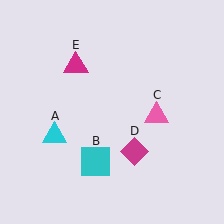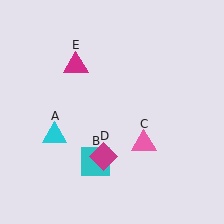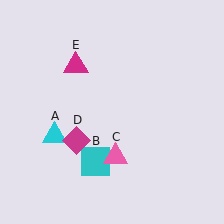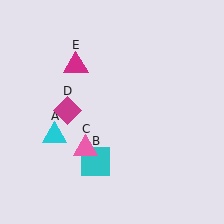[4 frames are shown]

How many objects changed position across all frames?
2 objects changed position: pink triangle (object C), magenta diamond (object D).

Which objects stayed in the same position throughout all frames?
Cyan triangle (object A) and cyan square (object B) and magenta triangle (object E) remained stationary.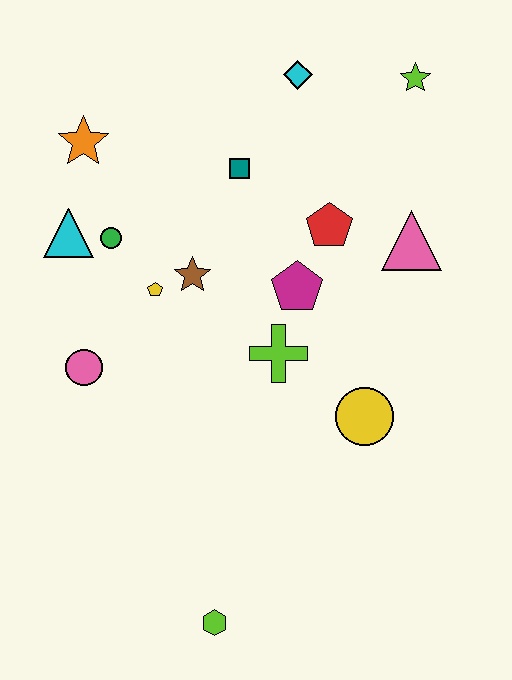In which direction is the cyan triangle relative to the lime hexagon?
The cyan triangle is above the lime hexagon.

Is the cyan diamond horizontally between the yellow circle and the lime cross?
Yes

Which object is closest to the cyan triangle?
The green circle is closest to the cyan triangle.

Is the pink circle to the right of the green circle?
No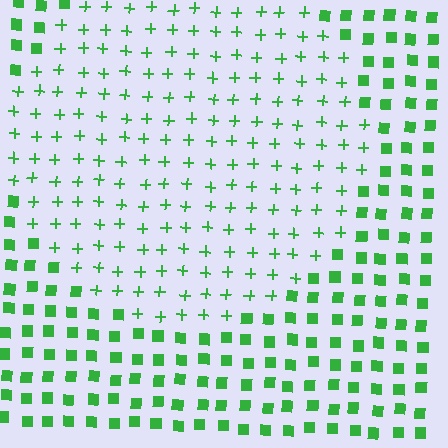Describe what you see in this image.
The image is filled with small green elements arranged in a uniform grid. A circle-shaped region contains plus signs, while the surrounding area contains squares. The boundary is defined purely by the change in element shape.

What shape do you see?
I see a circle.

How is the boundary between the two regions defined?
The boundary is defined by a change in element shape: plus signs inside vs. squares outside. All elements share the same color and spacing.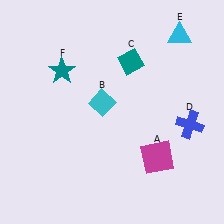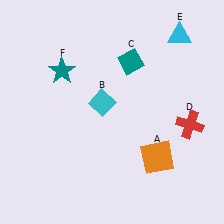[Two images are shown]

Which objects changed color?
A changed from magenta to orange. D changed from blue to red.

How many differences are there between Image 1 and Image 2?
There are 2 differences between the two images.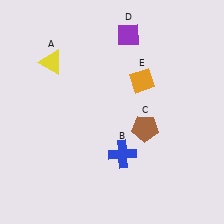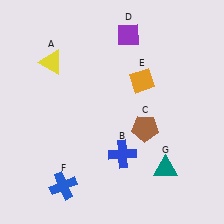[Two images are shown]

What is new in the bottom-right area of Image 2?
A teal triangle (G) was added in the bottom-right area of Image 2.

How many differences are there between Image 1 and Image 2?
There are 2 differences between the two images.